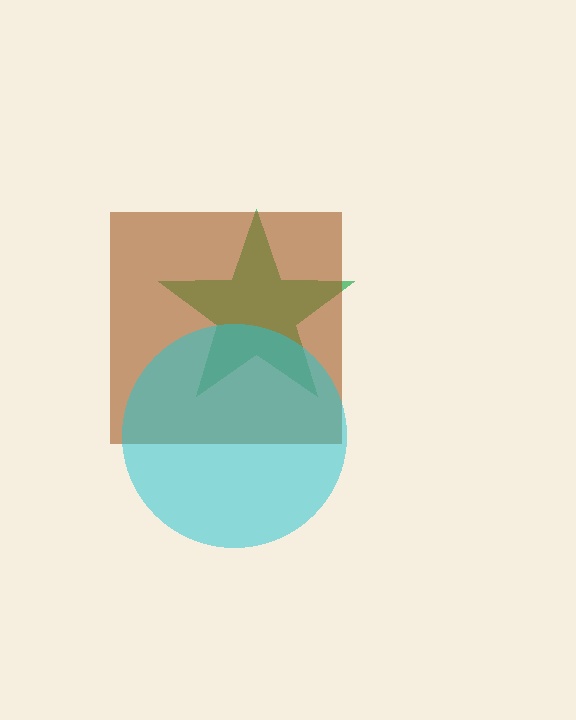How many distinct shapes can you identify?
There are 3 distinct shapes: a green star, a brown square, a cyan circle.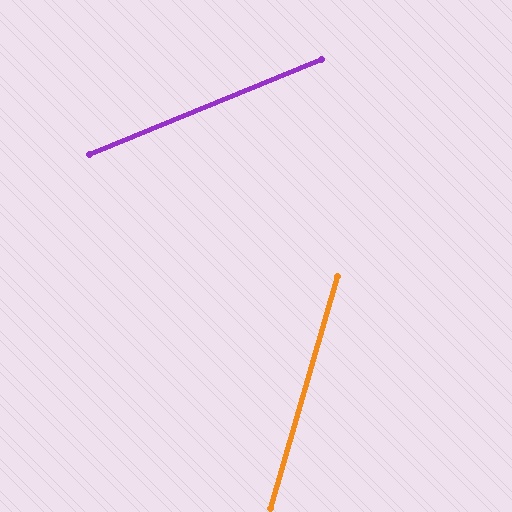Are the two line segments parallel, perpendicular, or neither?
Neither parallel nor perpendicular — they differ by about 52°.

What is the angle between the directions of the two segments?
Approximately 52 degrees.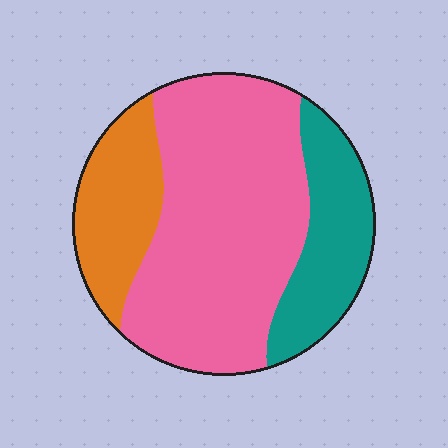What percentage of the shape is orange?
Orange takes up less than a quarter of the shape.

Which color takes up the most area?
Pink, at roughly 60%.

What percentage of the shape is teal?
Teal takes up about one fifth (1/5) of the shape.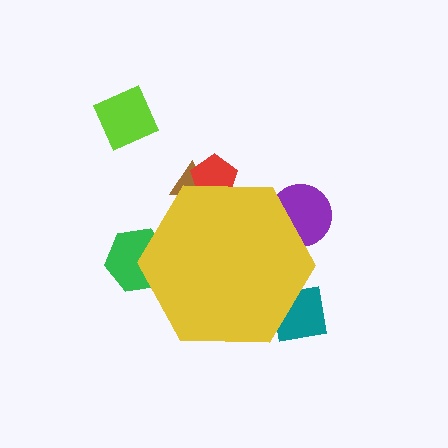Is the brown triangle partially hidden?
Yes, the brown triangle is partially hidden behind the yellow hexagon.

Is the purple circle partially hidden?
Yes, the purple circle is partially hidden behind the yellow hexagon.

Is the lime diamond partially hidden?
No, the lime diamond is fully visible.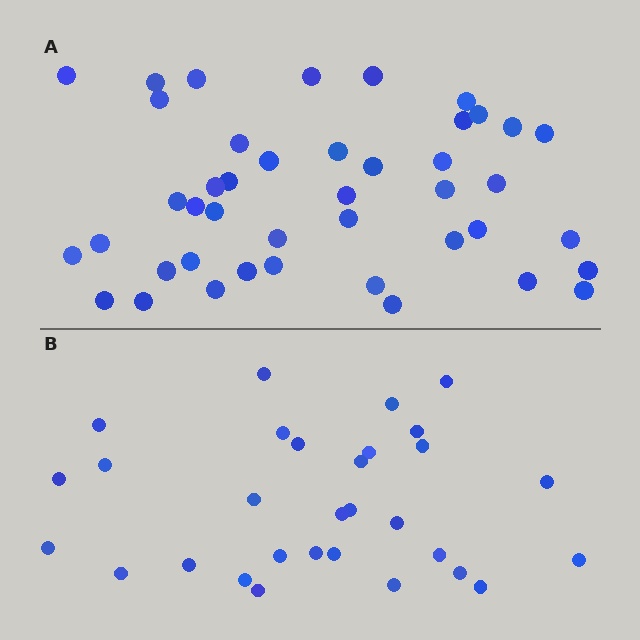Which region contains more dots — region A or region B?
Region A (the top region) has more dots.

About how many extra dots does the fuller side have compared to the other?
Region A has approximately 15 more dots than region B.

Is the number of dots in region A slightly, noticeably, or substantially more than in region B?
Region A has noticeably more, but not dramatically so. The ratio is roughly 1.4 to 1.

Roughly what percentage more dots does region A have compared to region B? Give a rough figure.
About 45% more.